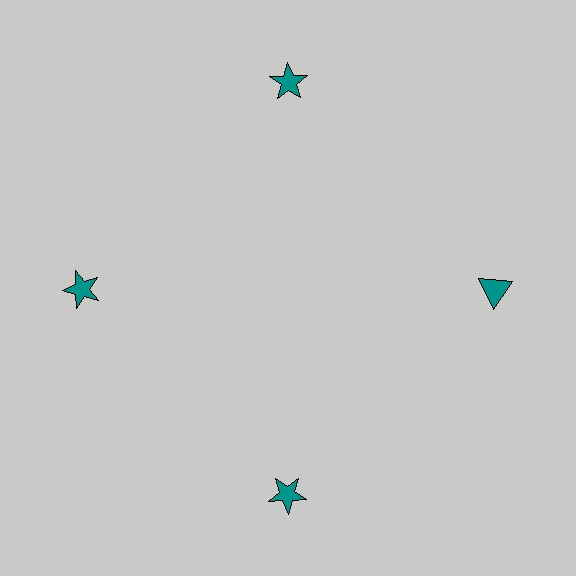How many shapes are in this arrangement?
There are 4 shapes arranged in a ring pattern.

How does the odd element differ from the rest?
It has a different shape: triangle instead of star.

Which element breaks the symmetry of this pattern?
The teal triangle at roughly the 3 o'clock position breaks the symmetry. All other shapes are teal stars.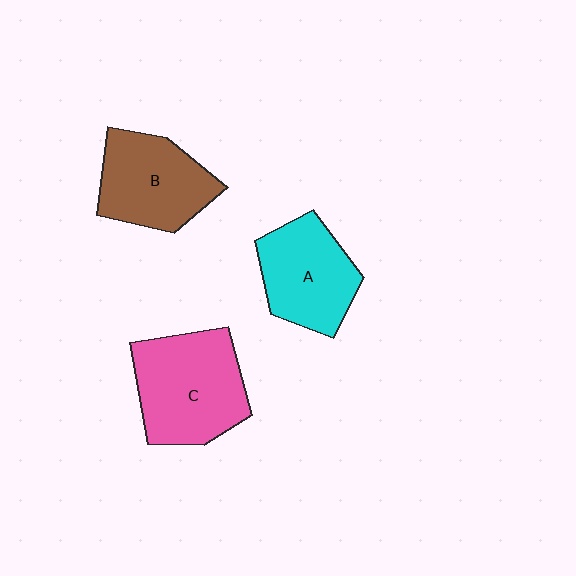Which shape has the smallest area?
Shape A (cyan).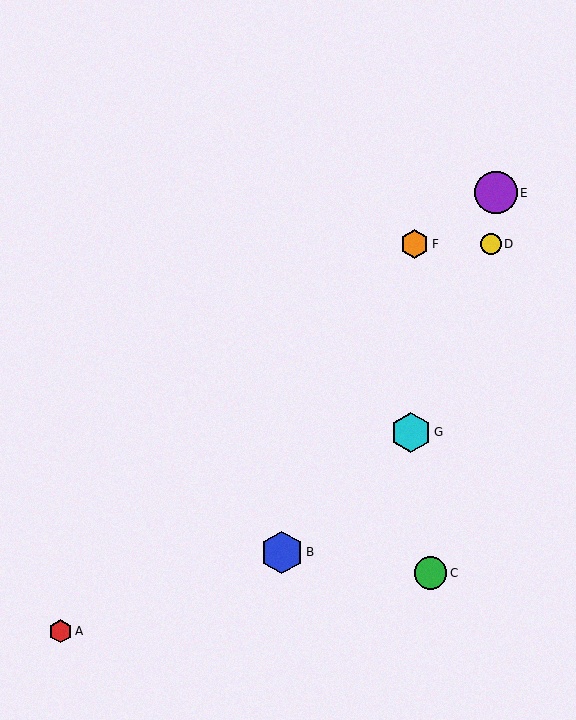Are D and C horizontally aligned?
No, D is at y≈244 and C is at y≈573.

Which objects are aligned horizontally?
Objects D, F are aligned horizontally.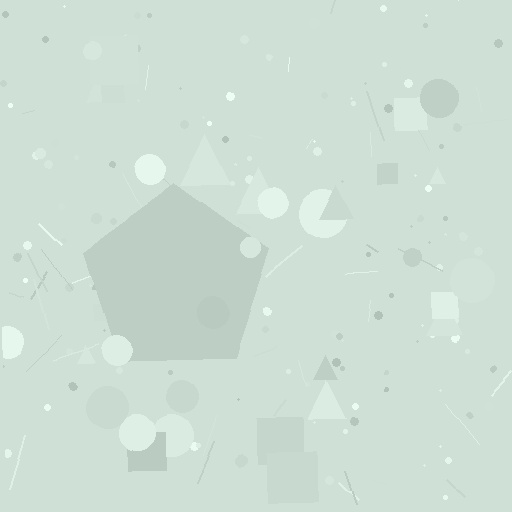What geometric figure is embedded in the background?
A pentagon is embedded in the background.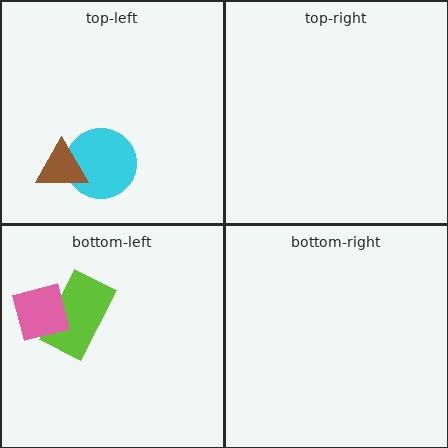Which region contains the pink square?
The bottom-left region.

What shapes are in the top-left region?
The cyan circle, the brown triangle.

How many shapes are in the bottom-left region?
2.